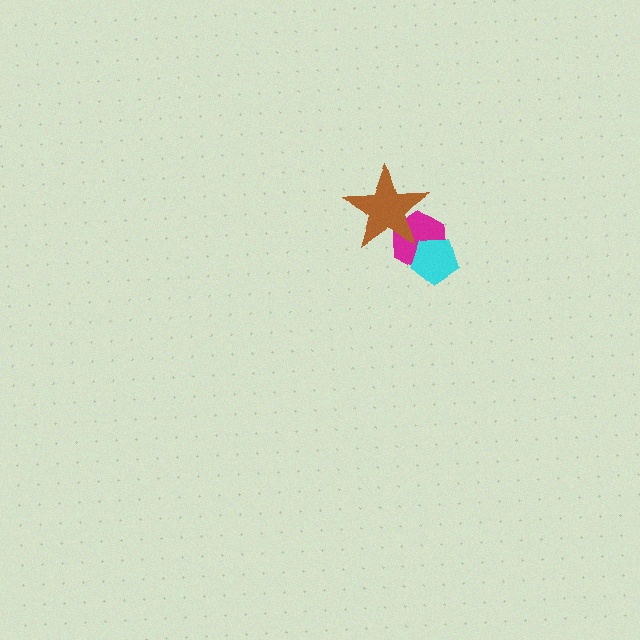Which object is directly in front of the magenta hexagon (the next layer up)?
The cyan pentagon is directly in front of the magenta hexagon.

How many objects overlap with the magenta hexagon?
2 objects overlap with the magenta hexagon.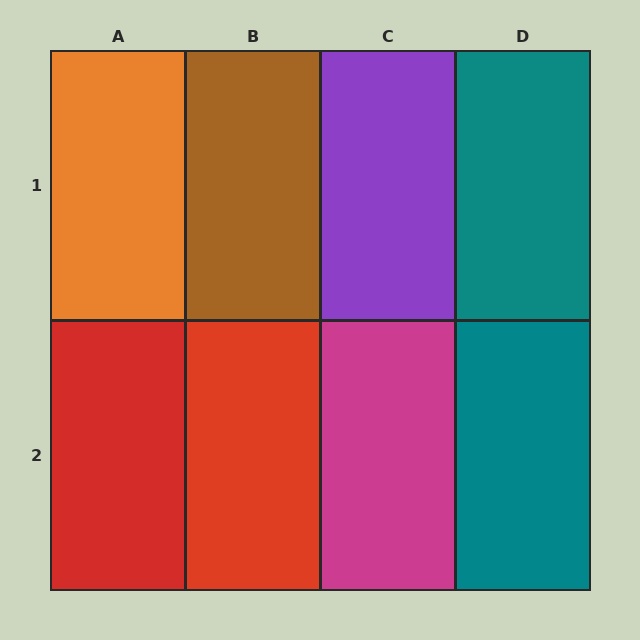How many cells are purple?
1 cell is purple.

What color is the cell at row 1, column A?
Orange.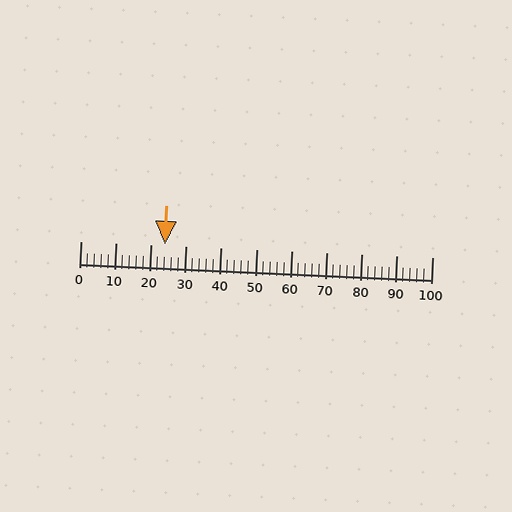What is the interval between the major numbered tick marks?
The major tick marks are spaced 10 units apart.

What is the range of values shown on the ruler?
The ruler shows values from 0 to 100.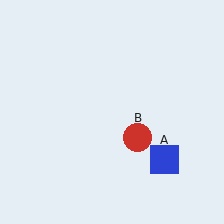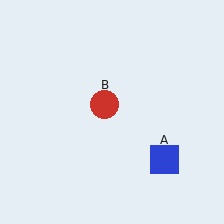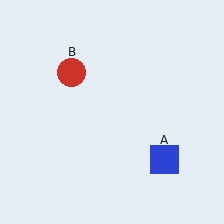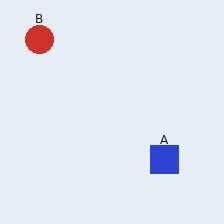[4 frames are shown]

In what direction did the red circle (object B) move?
The red circle (object B) moved up and to the left.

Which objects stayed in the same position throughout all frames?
Blue square (object A) remained stationary.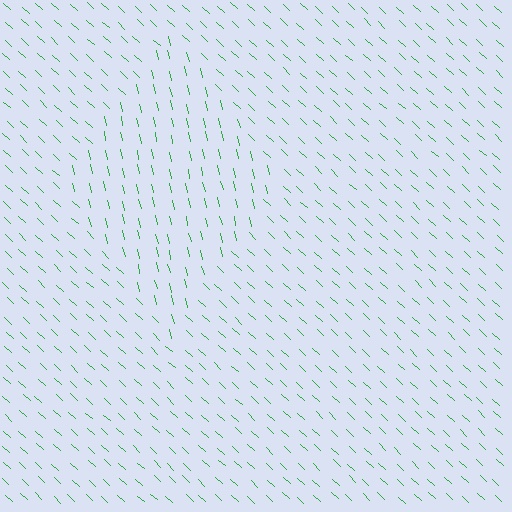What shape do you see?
I see a diamond.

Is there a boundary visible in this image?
Yes, there is a texture boundary formed by a change in line orientation.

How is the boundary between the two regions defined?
The boundary is defined purely by a change in line orientation (approximately 34 degrees difference). All lines are the same color and thickness.